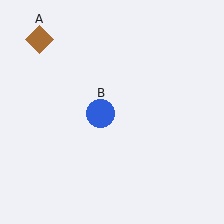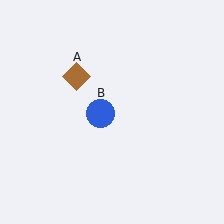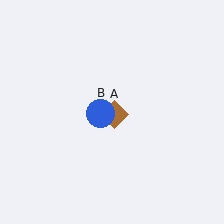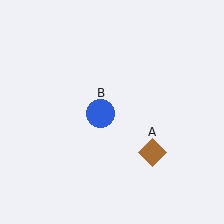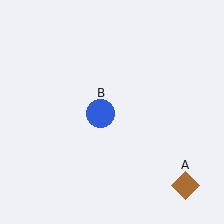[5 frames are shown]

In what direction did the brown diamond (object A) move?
The brown diamond (object A) moved down and to the right.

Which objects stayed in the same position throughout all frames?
Blue circle (object B) remained stationary.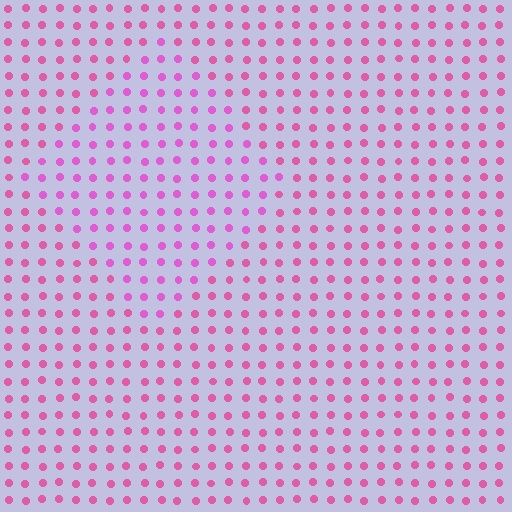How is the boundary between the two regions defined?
The boundary is defined purely by a slight shift in hue (about 20 degrees). Spacing, size, and orientation are identical on both sides.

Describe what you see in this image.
The image is filled with small pink elements in a uniform arrangement. A diamond-shaped region is visible where the elements are tinted to a slightly different hue, forming a subtle color boundary.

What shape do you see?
I see a diamond.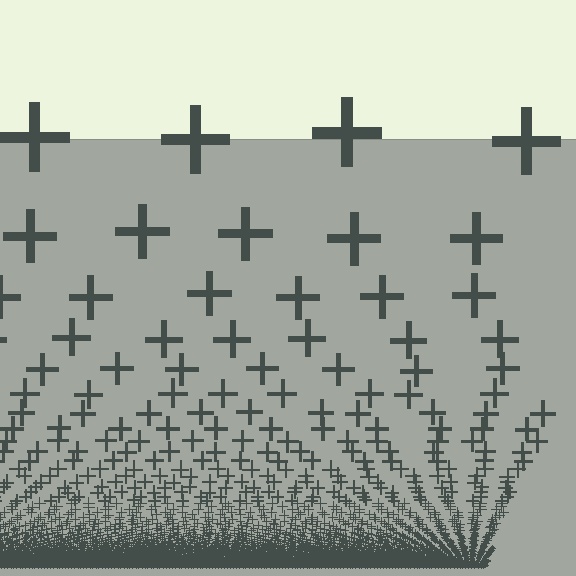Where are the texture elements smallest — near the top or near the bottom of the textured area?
Near the bottom.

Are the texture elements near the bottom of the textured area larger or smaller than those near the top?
Smaller. The gradient is inverted — elements near the bottom are smaller and denser.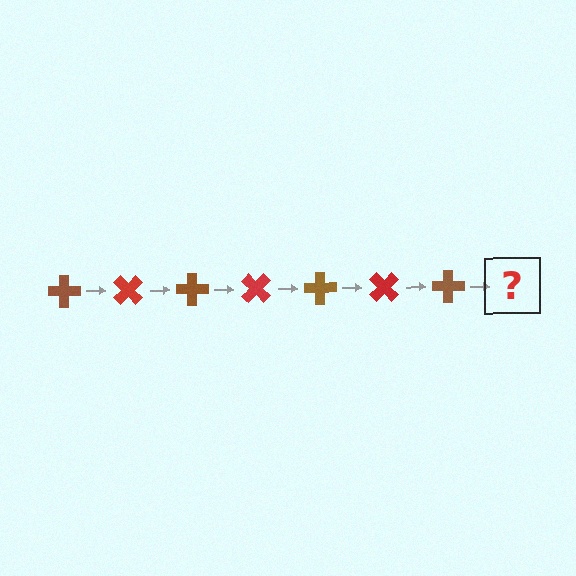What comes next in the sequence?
The next element should be a red cross, rotated 315 degrees from the start.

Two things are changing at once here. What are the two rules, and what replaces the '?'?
The two rules are that it rotates 45 degrees each step and the color cycles through brown and red. The '?' should be a red cross, rotated 315 degrees from the start.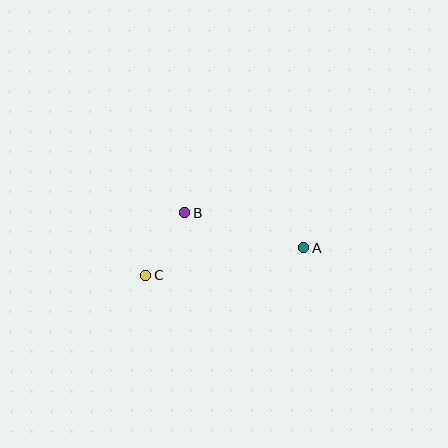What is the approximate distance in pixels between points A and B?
The distance between A and B is approximately 124 pixels.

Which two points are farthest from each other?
Points A and C are farthest from each other.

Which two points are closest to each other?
Points B and C are closest to each other.